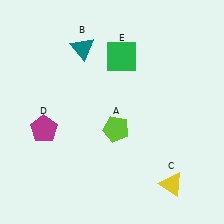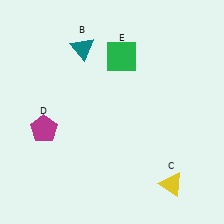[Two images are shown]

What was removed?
The lime pentagon (A) was removed in Image 2.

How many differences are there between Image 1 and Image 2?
There is 1 difference between the two images.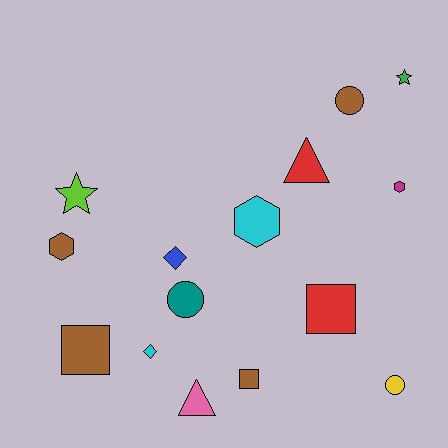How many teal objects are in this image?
There is 1 teal object.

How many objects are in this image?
There are 15 objects.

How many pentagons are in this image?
There are no pentagons.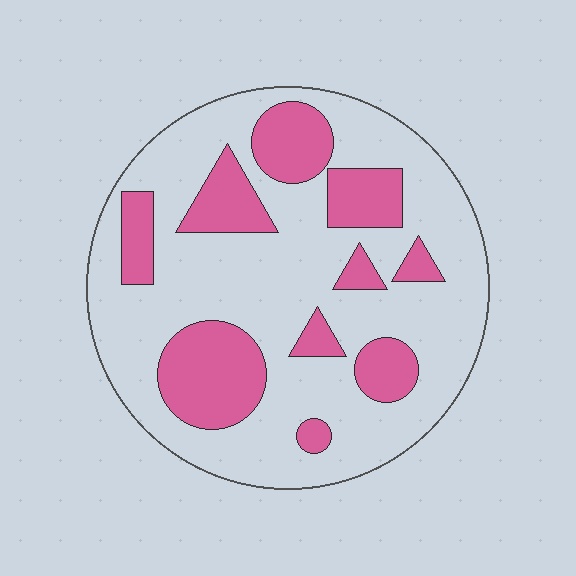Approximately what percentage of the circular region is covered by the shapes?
Approximately 30%.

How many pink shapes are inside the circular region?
10.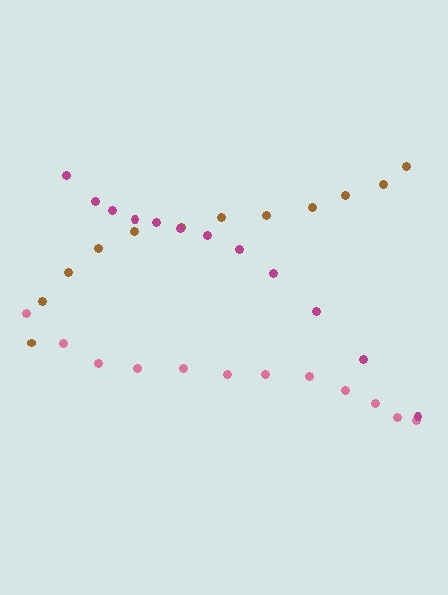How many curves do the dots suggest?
There are 3 distinct paths.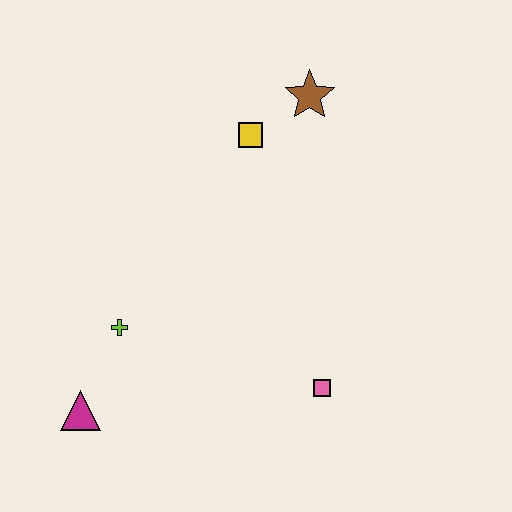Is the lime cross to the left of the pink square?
Yes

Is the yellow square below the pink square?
No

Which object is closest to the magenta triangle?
The lime cross is closest to the magenta triangle.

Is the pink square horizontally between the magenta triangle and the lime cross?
No